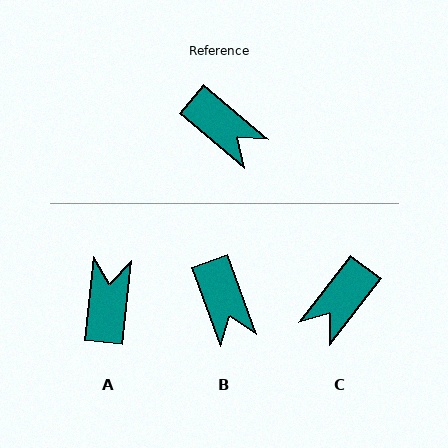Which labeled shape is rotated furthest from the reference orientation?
A, about 124 degrees away.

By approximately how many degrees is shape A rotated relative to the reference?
Approximately 124 degrees counter-clockwise.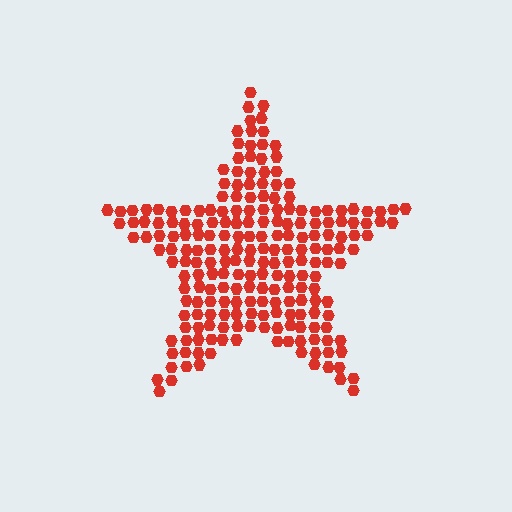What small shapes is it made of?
It is made of small hexagons.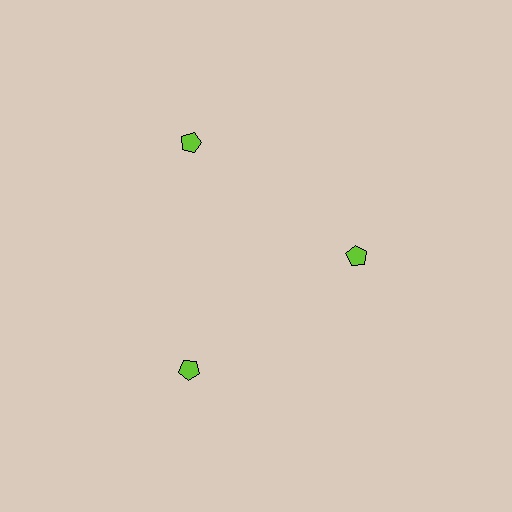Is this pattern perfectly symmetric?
No. The 3 lime pentagons are arranged in a ring, but one element near the 3 o'clock position is pulled inward toward the center, breaking the 3-fold rotational symmetry.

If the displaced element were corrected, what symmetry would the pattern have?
It would have 3-fold rotational symmetry — the pattern would map onto itself every 120 degrees.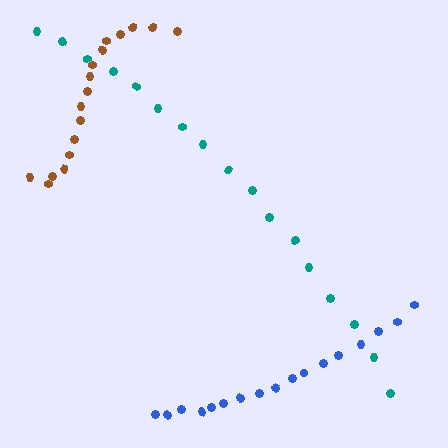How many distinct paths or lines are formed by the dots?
There are 3 distinct paths.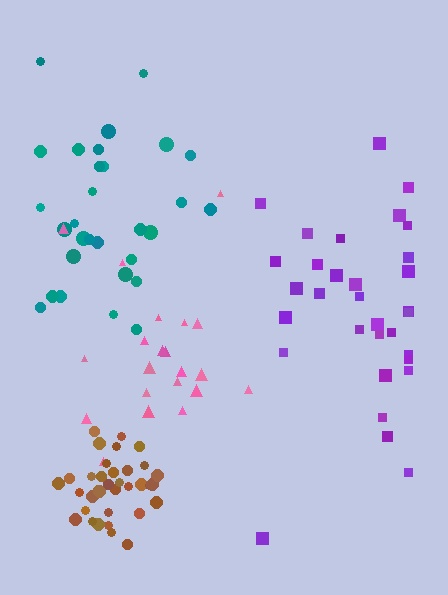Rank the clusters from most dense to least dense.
brown, pink, teal, purple.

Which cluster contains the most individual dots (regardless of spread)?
Brown (35).